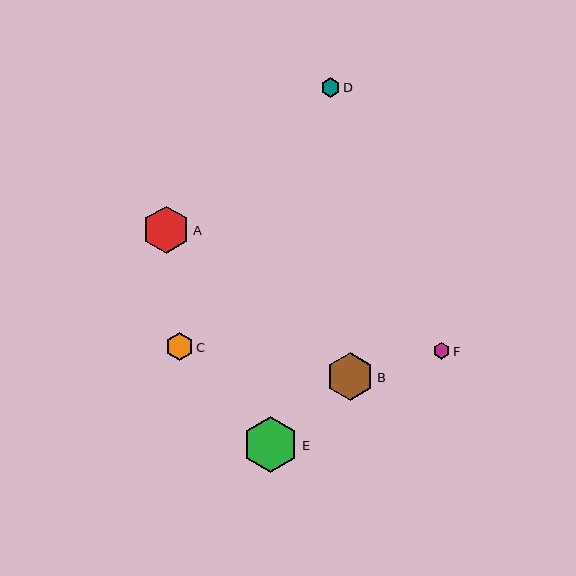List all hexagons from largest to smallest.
From largest to smallest: E, B, A, C, D, F.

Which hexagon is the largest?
Hexagon E is the largest with a size of approximately 56 pixels.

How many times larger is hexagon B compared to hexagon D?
Hexagon B is approximately 2.5 times the size of hexagon D.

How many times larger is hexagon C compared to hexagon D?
Hexagon C is approximately 1.5 times the size of hexagon D.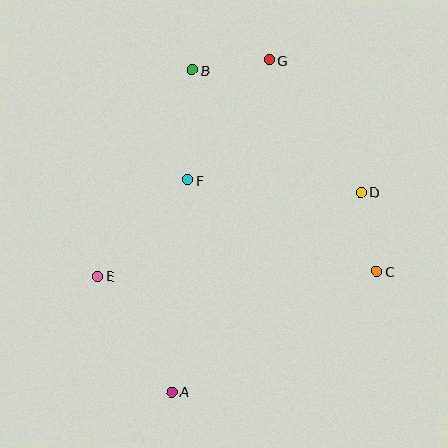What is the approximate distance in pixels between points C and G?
The distance between C and G is approximately 237 pixels.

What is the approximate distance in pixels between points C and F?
The distance between C and F is approximately 210 pixels.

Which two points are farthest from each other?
Points A and G are farthest from each other.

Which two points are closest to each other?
Points B and G are closest to each other.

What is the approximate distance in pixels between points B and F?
The distance between B and F is approximately 110 pixels.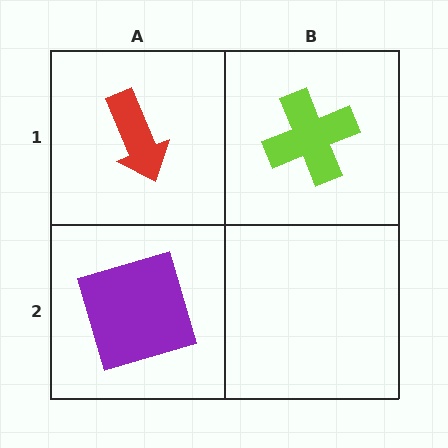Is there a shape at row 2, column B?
No, that cell is empty.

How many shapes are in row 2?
1 shape.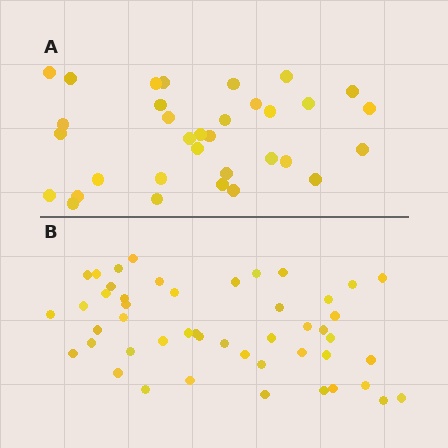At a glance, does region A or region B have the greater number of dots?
Region B (the bottom region) has more dots.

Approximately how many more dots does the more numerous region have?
Region B has approximately 15 more dots than region A.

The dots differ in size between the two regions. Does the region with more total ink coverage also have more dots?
No. Region A has more total ink coverage because its dots are larger, but region B actually contains more individual dots. Total area can be misleading — the number of items is what matters here.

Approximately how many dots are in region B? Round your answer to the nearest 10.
About 50 dots. (The exact count is 48, which rounds to 50.)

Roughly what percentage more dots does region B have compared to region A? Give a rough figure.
About 45% more.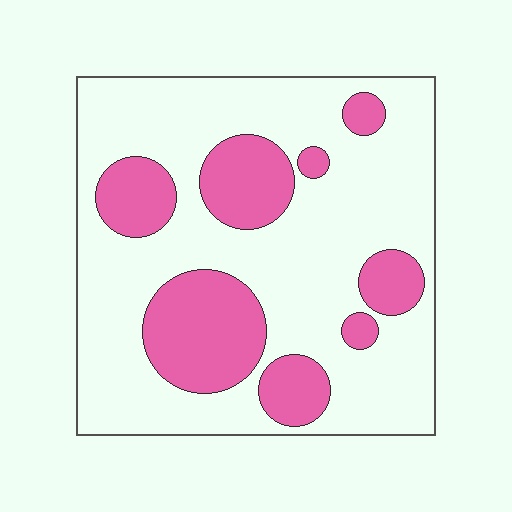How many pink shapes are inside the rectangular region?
8.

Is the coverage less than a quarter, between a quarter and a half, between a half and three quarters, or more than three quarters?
Between a quarter and a half.